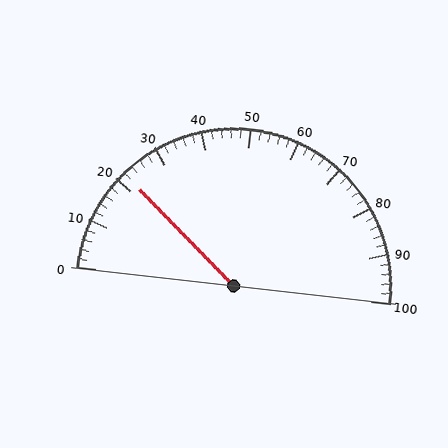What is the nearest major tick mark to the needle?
The nearest major tick mark is 20.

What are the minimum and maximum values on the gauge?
The gauge ranges from 0 to 100.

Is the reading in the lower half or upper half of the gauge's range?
The reading is in the lower half of the range (0 to 100).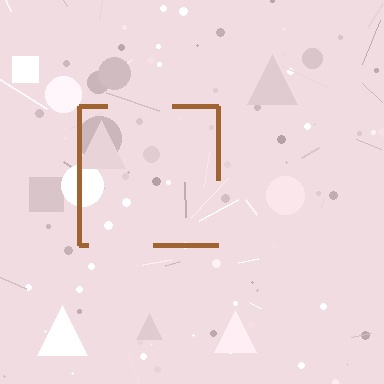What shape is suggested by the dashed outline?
The dashed outline suggests a square.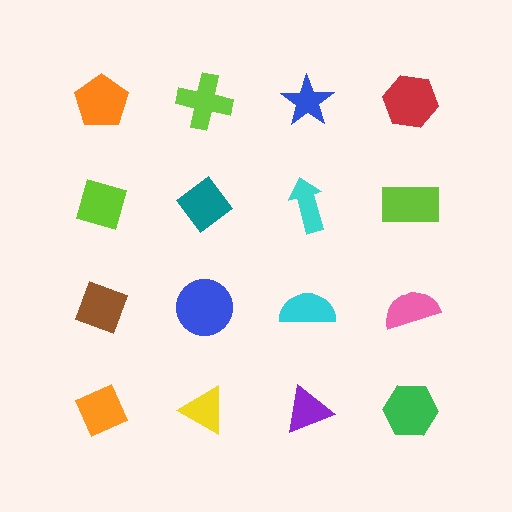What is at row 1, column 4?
A red hexagon.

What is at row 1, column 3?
A blue star.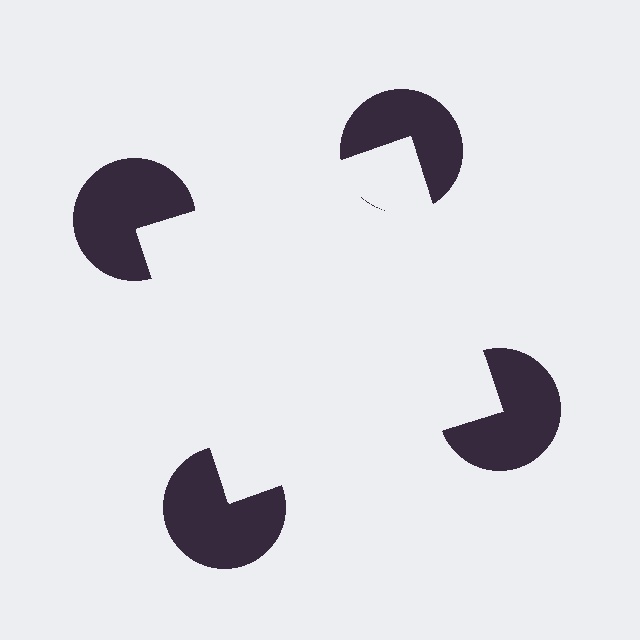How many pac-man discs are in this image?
There are 4 — one at each vertex of the illusory square.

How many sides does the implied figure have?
4 sides.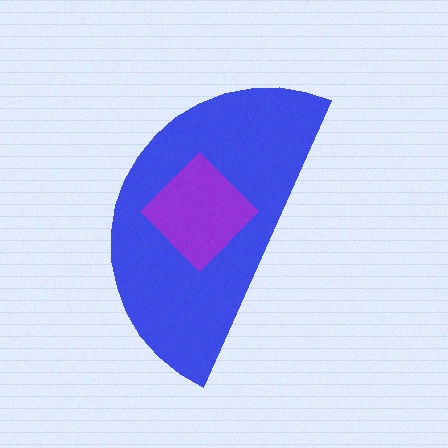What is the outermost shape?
The blue semicircle.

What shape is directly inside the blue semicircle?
The purple diamond.